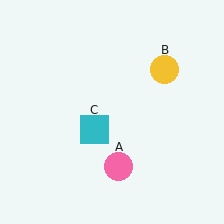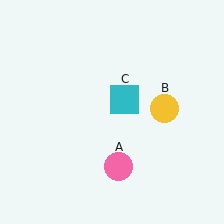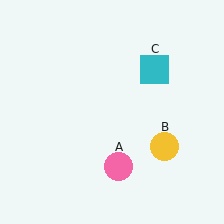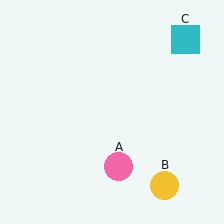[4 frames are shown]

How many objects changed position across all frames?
2 objects changed position: yellow circle (object B), cyan square (object C).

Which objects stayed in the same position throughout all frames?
Pink circle (object A) remained stationary.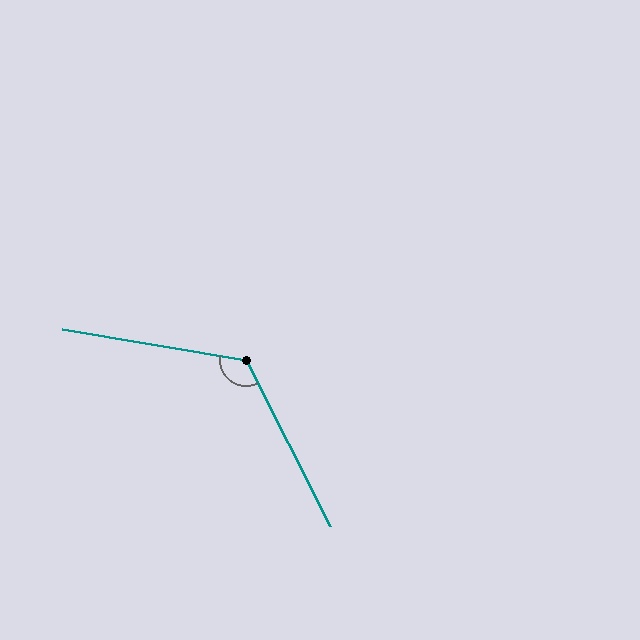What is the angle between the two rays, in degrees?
Approximately 126 degrees.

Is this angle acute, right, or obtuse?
It is obtuse.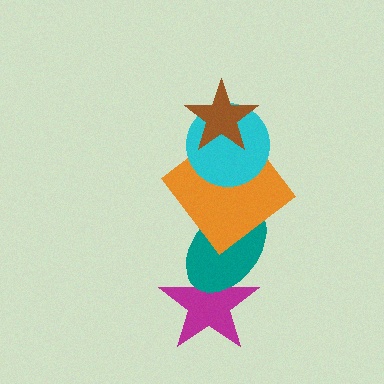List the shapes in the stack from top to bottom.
From top to bottom: the brown star, the cyan circle, the orange diamond, the teal ellipse, the magenta star.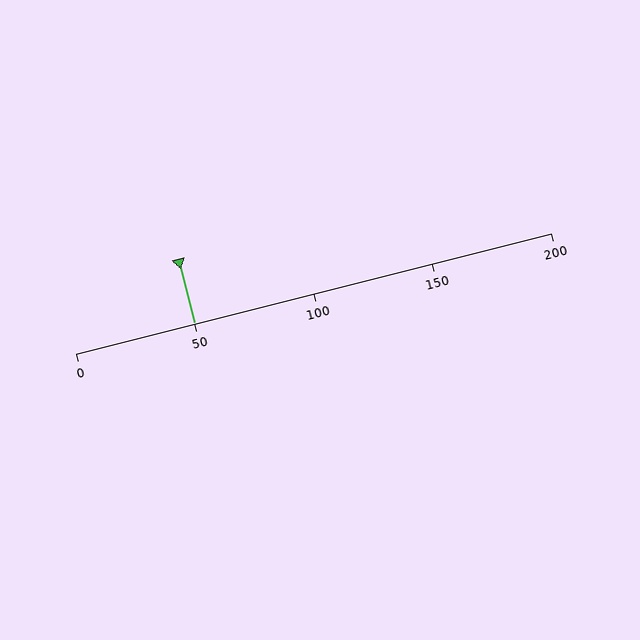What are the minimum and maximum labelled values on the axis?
The axis runs from 0 to 200.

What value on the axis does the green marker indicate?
The marker indicates approximately 50.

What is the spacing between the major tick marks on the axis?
The major ticks are spaced 50 apart.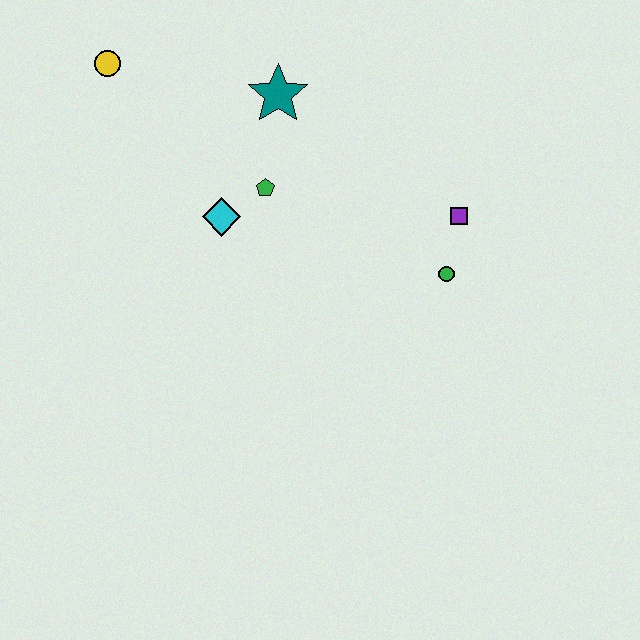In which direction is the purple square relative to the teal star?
The purple square is to the right of the teal star.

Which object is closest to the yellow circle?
The teal star is closest to the yellow circle.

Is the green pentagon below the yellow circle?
Yes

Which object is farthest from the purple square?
The yellow circle is farthest from the purple square.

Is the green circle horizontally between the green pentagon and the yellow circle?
No